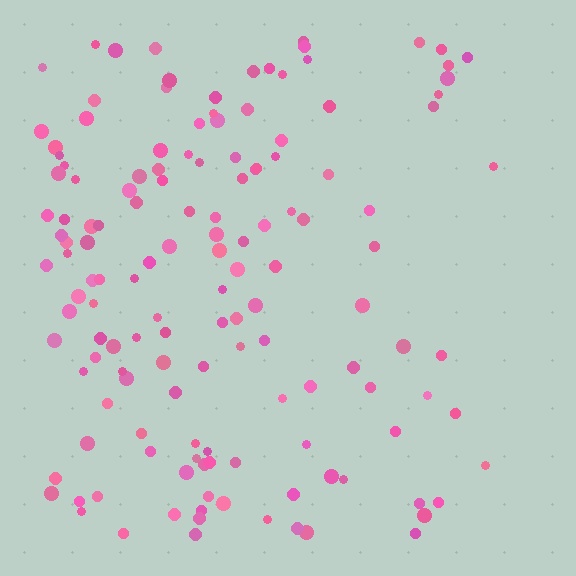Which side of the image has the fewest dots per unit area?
The right.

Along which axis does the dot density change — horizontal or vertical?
Horizontal.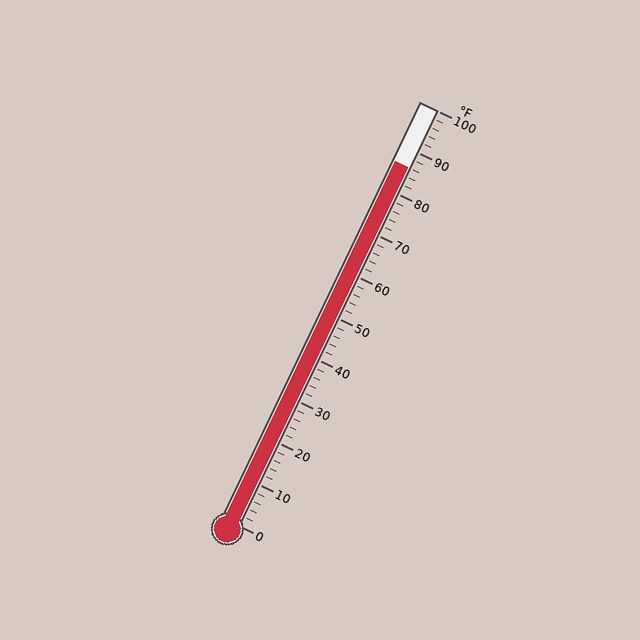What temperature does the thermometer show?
The thermometer shows approximately 86°F.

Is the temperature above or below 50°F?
The temperature is above 50°F.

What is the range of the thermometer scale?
The thermometer scale ranges from 0°F to 100°F.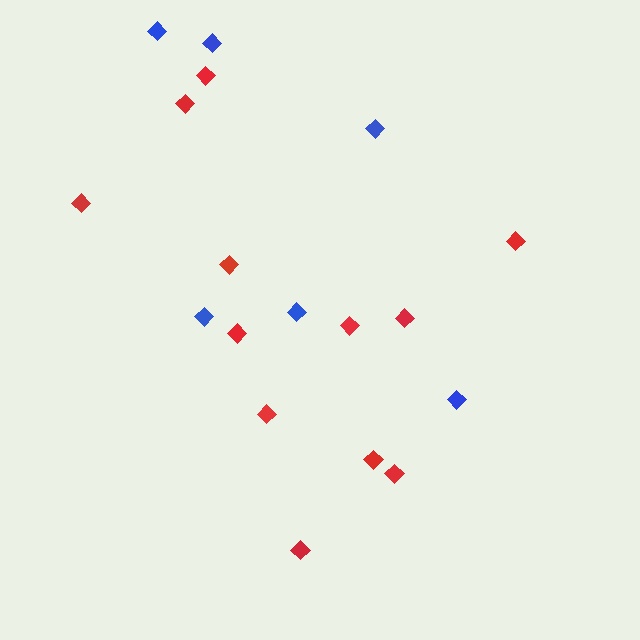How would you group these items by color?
There are 2 groups: one group of blue diamonds (6) and one group of red diamonds (12).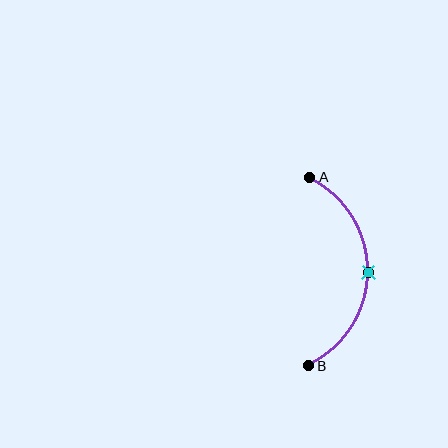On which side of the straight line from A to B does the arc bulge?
The arc bulges to the right of the straight line connecting A and B.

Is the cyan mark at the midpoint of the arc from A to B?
Yes. The cyan mark lies on the arc at equal arc-length from both A and B — it is the arc midpoint.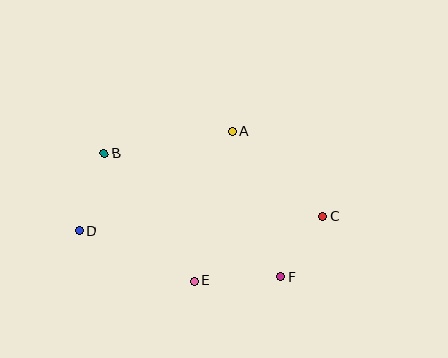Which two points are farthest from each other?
Points C and D are farthest from each other.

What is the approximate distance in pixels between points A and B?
The distance between A and B is approximately 130 pixels.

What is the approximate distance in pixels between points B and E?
The distance between B and E is approximately 156 pixels.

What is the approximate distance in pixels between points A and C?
The distance between A and C is approximately 124 pixels.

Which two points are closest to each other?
Points C and F are closest to each other.